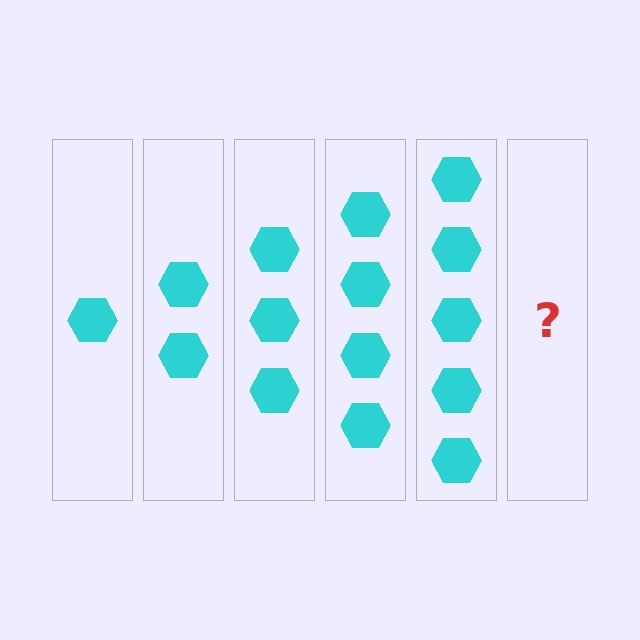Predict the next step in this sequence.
The next step is 6 hexagons.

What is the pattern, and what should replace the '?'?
The pattern is that each step adds one more hexagon. The '?' should be 6 hexagons.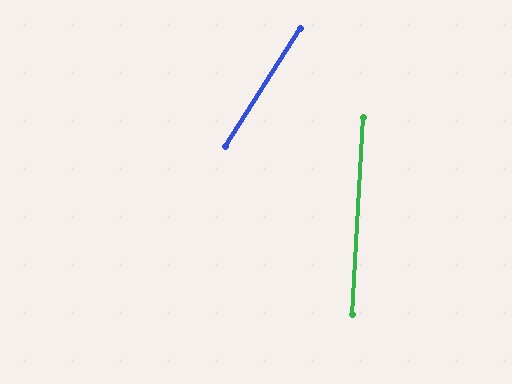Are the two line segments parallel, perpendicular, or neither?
Neither parallel nor perpendicular — they differ by about 29°.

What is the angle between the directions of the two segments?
Approximately 29 degrees.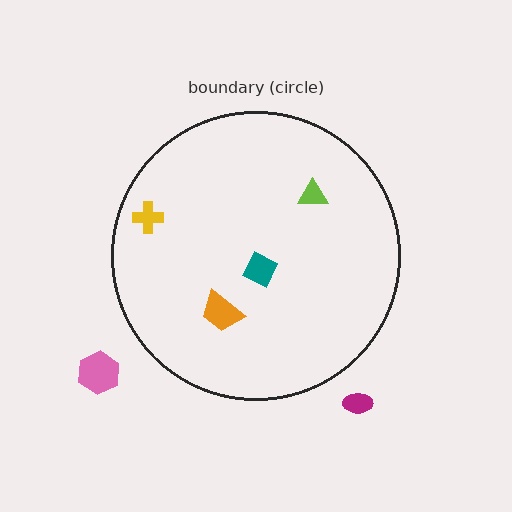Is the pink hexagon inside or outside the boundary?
Outside.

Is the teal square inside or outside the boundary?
Inside.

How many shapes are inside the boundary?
4 inside, 2 outside.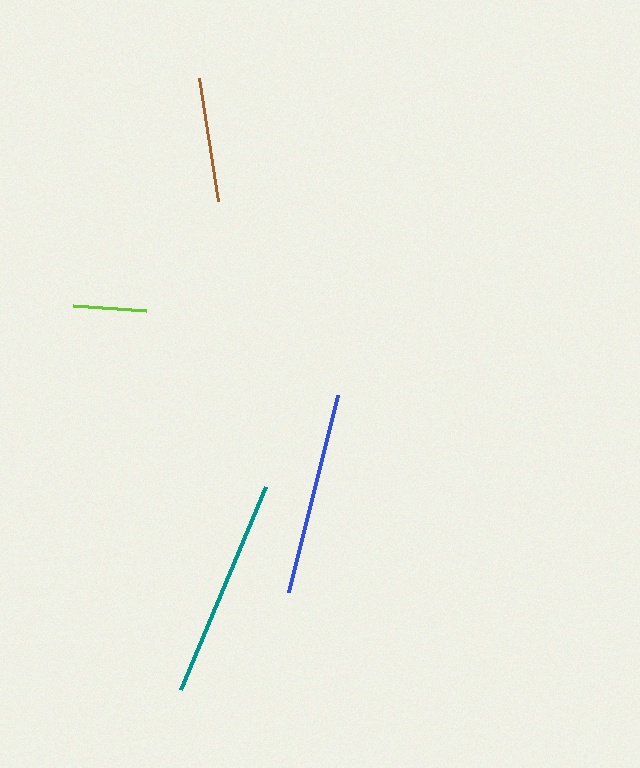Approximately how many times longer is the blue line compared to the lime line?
The blue line is approximately 2.8 times the length of the lime line.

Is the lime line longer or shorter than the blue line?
The blue line is longer than the lime line.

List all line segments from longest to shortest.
From longest to shortest: teal, blue, brown, lime.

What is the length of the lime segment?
The lime segment is approximately 73 pixels long.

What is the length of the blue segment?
The blue segment is approximately 203 pixels long.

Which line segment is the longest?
The teal line is the longest at approximately 220 pixels.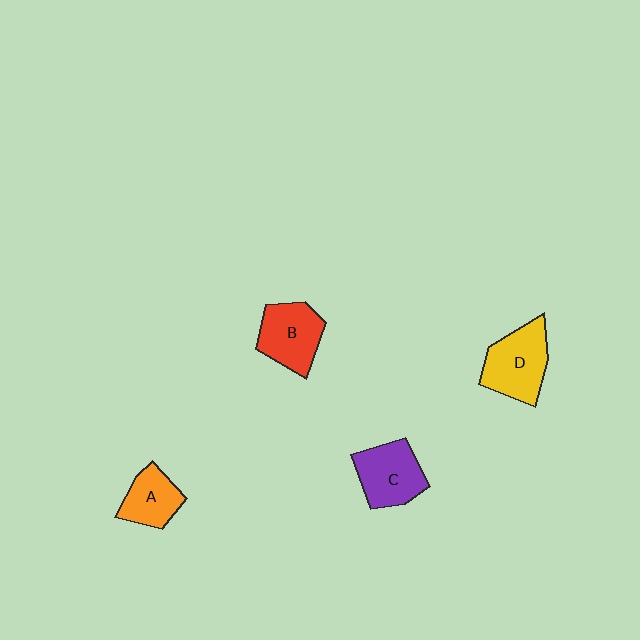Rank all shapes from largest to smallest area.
From largest to smallest: D (yellow), C (purple), B (red), A (orange).